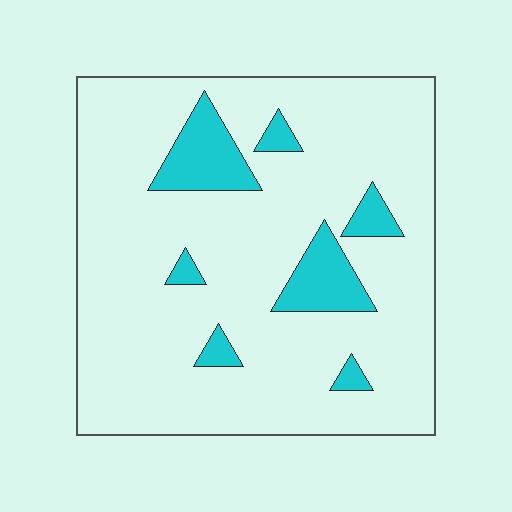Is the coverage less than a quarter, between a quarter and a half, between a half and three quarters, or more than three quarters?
Less than a quarter.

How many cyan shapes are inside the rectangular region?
7.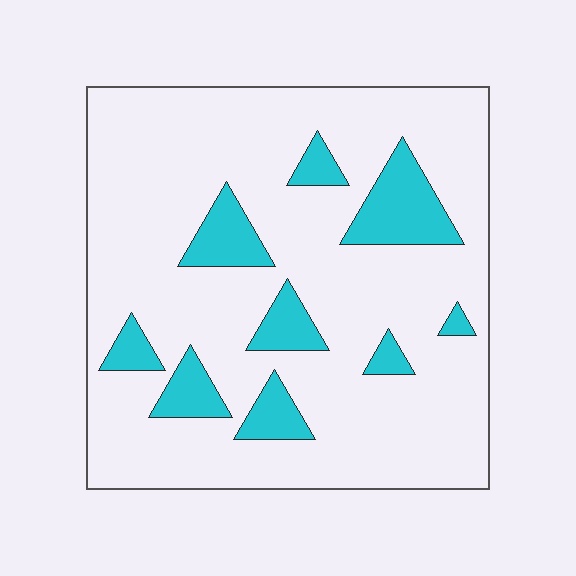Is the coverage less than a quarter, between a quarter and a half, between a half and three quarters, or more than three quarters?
Less than a quarter.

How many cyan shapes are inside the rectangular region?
9.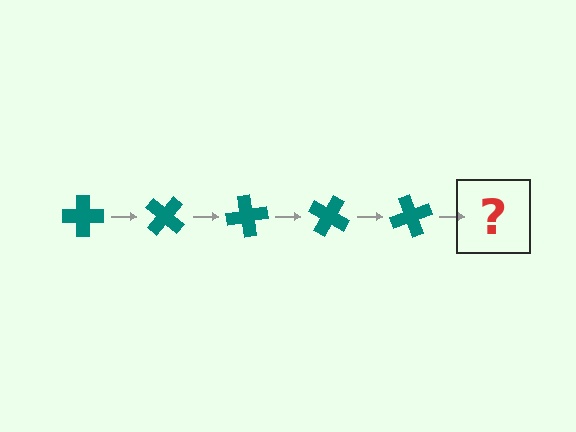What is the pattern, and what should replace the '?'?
The pattern is that the cross rotates 40 degrees each step. The '?' should be a teal cross rotated 200 degrees.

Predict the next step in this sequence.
The next step is a teal cross rotated 200 degrees.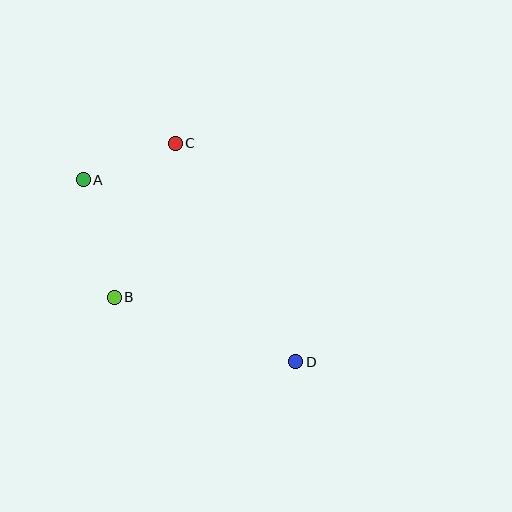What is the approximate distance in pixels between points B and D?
The distance between B and D is approximately 192 pixels.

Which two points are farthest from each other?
Points A and D are farthest from each other.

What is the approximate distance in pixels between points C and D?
The distance between C and D is approximately 250 pixels.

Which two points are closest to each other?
Points A and C are closest to each other.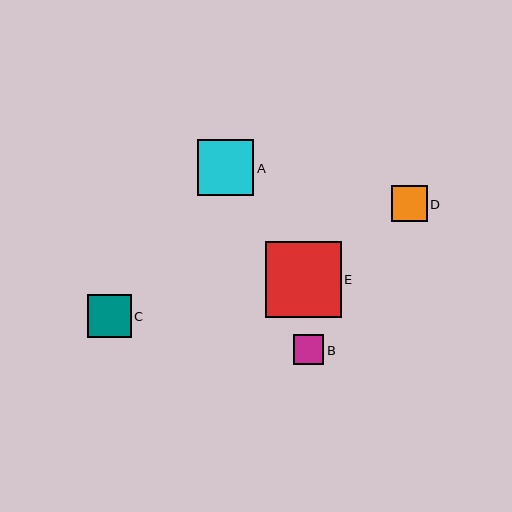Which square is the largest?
Square E is the largest with a size of approximately 76 pixels.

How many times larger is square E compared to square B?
Square E is approximately 2.5 times the size of square B.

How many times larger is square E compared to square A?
Square E is approximately 1.4 times the size of square A.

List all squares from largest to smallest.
From largest to smallest: E, A, C, D, B.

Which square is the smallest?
Square B is the smallest with a size of approximately 30 pixels.